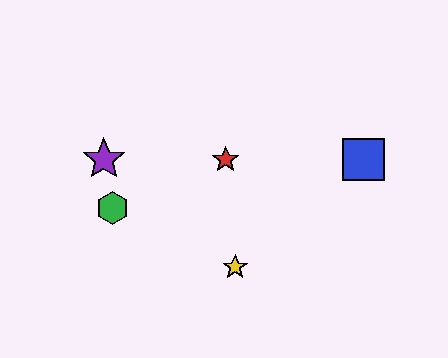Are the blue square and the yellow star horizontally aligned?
No, the blue square is at y≈159 and the yellow star is at y≈267.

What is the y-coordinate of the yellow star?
The yellow star is at y≈267.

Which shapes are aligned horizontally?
The red star, the blue square, the purple star are aligned horizontally.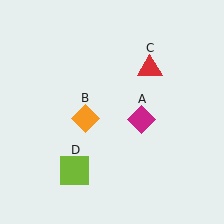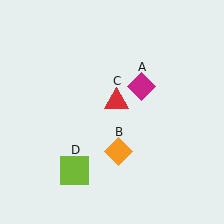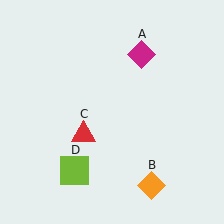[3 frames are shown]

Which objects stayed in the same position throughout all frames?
Lime square (object D) remained stationary.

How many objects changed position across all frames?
3 objects changed position: magenta diamond (object A), orange diamond (object B), red triangle (object C).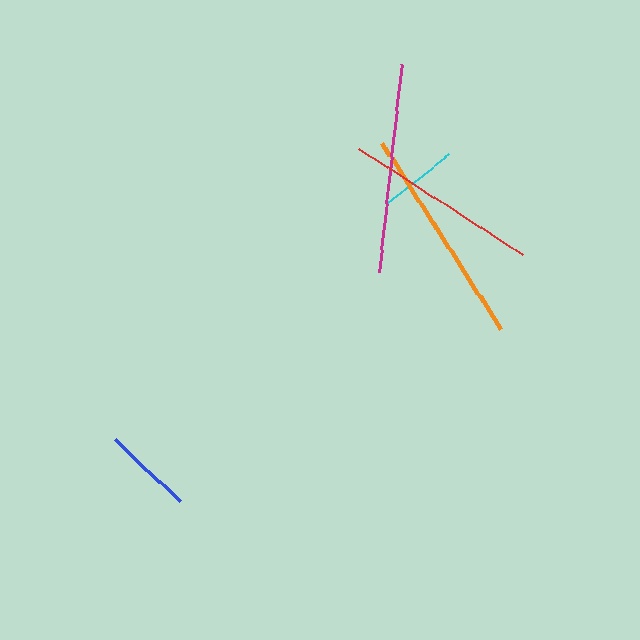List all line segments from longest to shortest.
From longest to shortest: orange, magenta, red, blue, cyan.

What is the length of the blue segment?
The blue segment is approximately 91 pixels long.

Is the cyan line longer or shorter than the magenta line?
The magenta line is longer than the cyan line.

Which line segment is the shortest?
The cyan line is the shortest at approximately 79 pixels.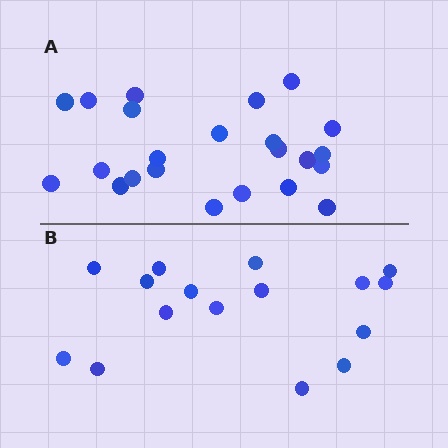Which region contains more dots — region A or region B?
Region A (the top region) has more dots.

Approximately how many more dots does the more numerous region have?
Region A has roughly 8 or so more dots than region B.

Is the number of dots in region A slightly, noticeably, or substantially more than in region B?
Region A has noticeably more, but not dramatically so. The ratio is roughly 1.4 to 1.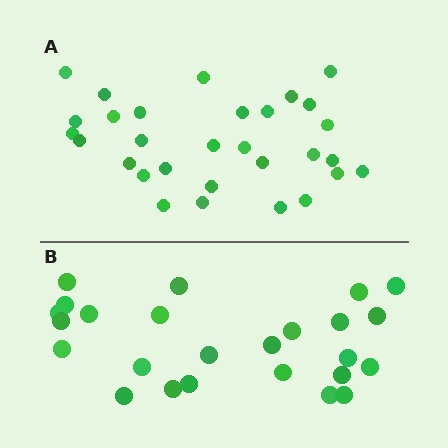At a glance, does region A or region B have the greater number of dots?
Region A (the top region) has more dots.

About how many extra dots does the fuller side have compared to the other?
Region A has about 5 more dots than region B.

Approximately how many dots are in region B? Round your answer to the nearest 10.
About 20 dots. (The exact count is 25, which rounds to 20.)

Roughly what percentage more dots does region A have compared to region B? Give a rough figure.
About 20% more.